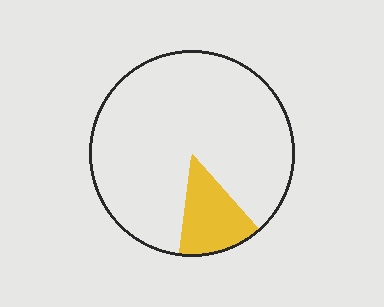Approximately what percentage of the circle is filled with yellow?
Approximately 15%.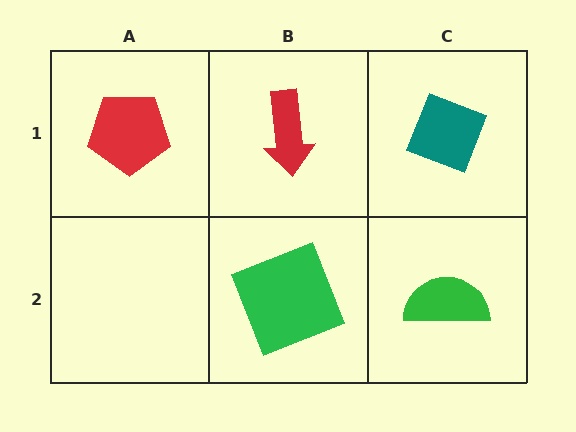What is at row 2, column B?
A green square.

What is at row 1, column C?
A teal diamond.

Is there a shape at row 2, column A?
No, that cell is empty.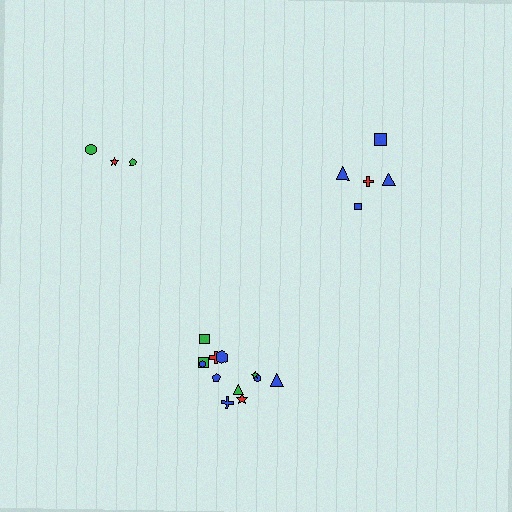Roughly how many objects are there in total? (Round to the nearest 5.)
Roughly 20 objects in total.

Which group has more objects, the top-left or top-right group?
The top-right group.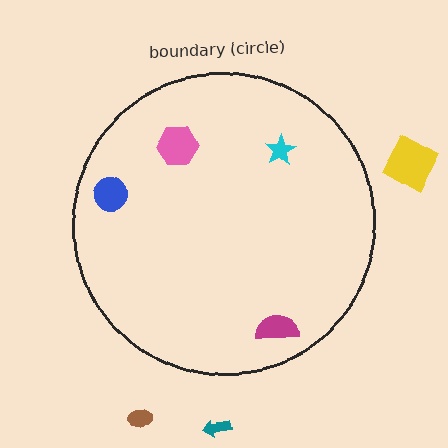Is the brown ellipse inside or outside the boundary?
Outside.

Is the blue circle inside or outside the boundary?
Inside.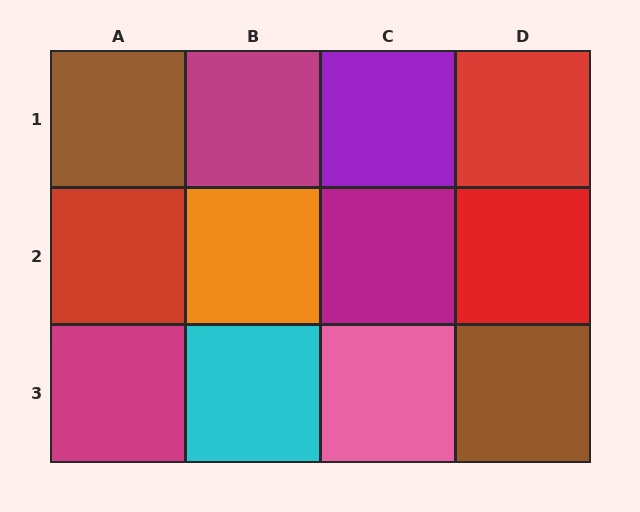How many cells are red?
3 cells are red.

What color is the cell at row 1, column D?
Red.